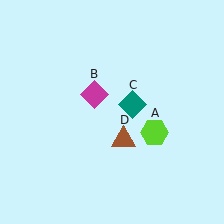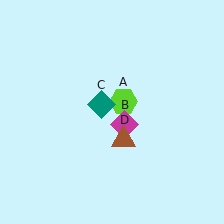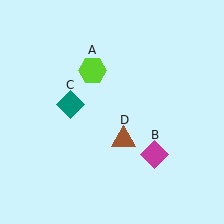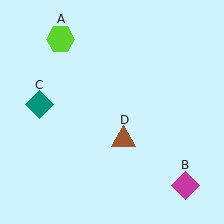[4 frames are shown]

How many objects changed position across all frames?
3 objects changed position: lime hexagon (object A), magenta diamond (object B), teal diamond (object C).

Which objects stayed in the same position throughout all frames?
Brown triangle (object D) remained stationary.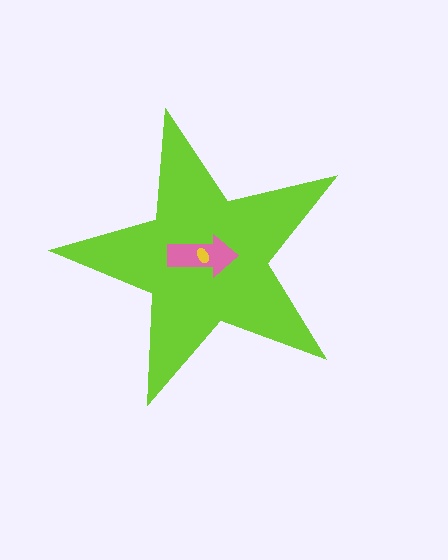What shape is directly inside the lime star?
The pink arrow.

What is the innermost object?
The yellow ellipse.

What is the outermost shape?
The lime star.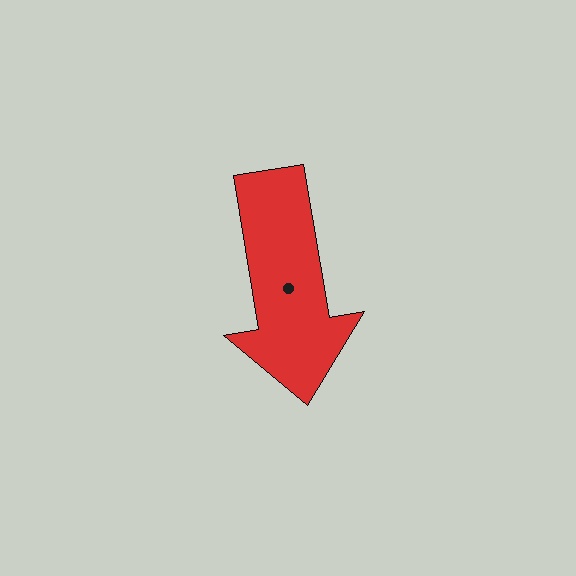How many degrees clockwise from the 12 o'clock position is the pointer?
Approximately 171 degrees.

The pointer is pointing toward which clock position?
Roughly 6 o'clock.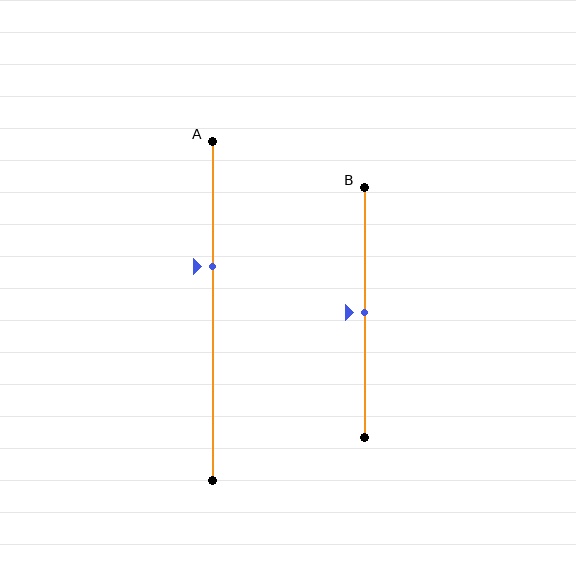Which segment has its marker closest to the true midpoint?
Segment B has its marker closest to the true midpoint.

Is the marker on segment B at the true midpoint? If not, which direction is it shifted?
Yes, the marker on segment B is at the true midpoint.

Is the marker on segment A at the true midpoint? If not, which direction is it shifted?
No, the marker on segment A is shifted upward by about 13% of the segment length.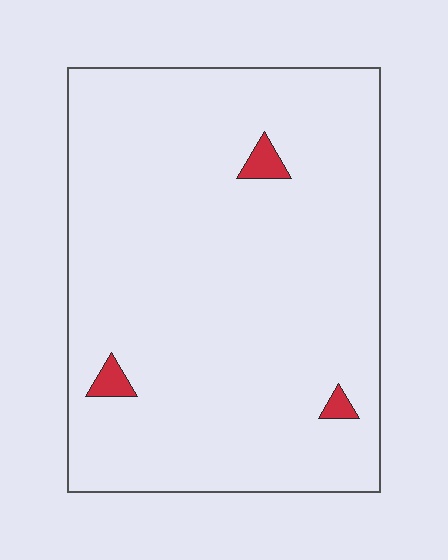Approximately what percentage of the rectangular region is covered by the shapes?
Approximately 5%.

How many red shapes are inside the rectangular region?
3.